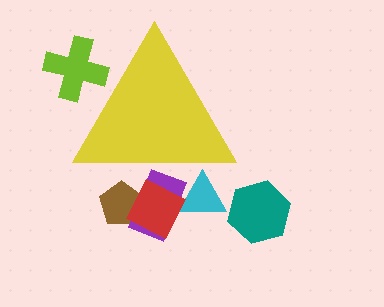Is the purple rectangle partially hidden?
Yes, the purple rectangle is partially hidden behind the yellow triangle.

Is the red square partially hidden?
Yes, the red square is partially hidden behind the yellow triangle.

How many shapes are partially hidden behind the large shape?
5 shapes are partially hidden.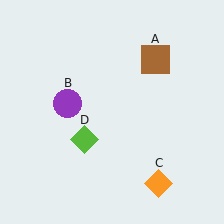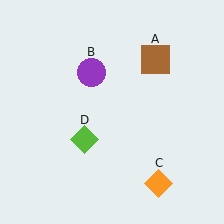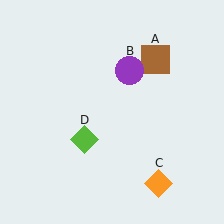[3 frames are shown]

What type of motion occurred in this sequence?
The purple circle (object B) rotated clockwise around the center of the scene.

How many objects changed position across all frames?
1 object changed position: purple circle (object B).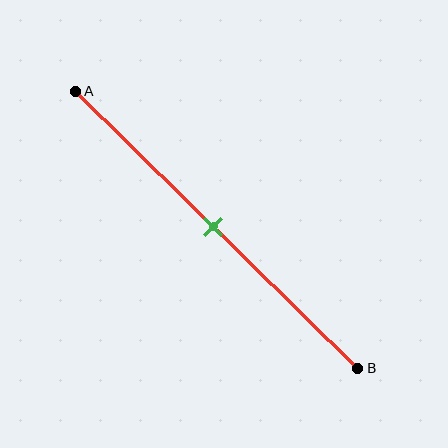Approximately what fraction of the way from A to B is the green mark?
The green mark is approximately 50% of the way from A to B.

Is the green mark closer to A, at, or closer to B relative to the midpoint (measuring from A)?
The green mark is approximately at the midpoint of segment AB.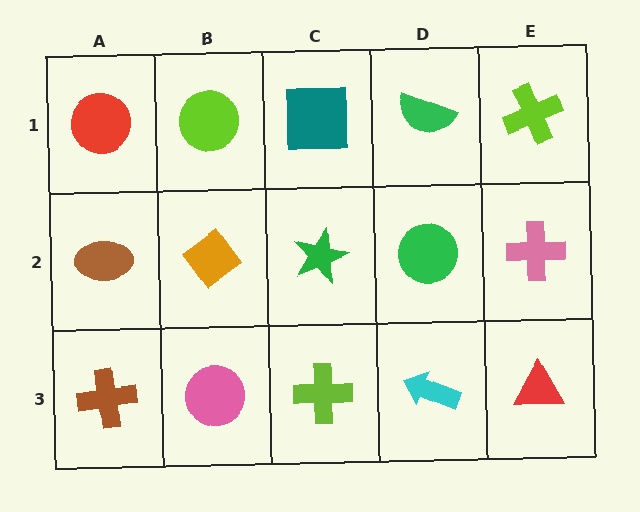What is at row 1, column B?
A lime circle.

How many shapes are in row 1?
5 shapes.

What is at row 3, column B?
A pink circle.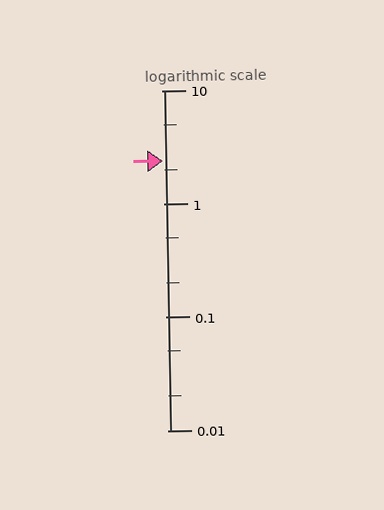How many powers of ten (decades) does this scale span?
The scale spans 3 decades, from 0.01 to 10.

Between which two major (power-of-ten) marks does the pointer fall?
The pointer is between 1 and 10.